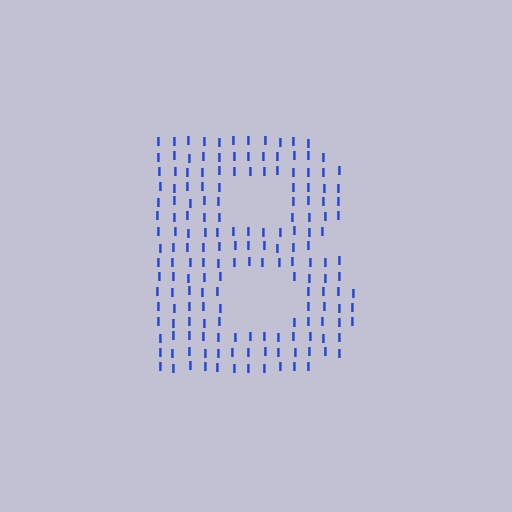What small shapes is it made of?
It is made of small letter I's.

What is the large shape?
The large shape is the letter B.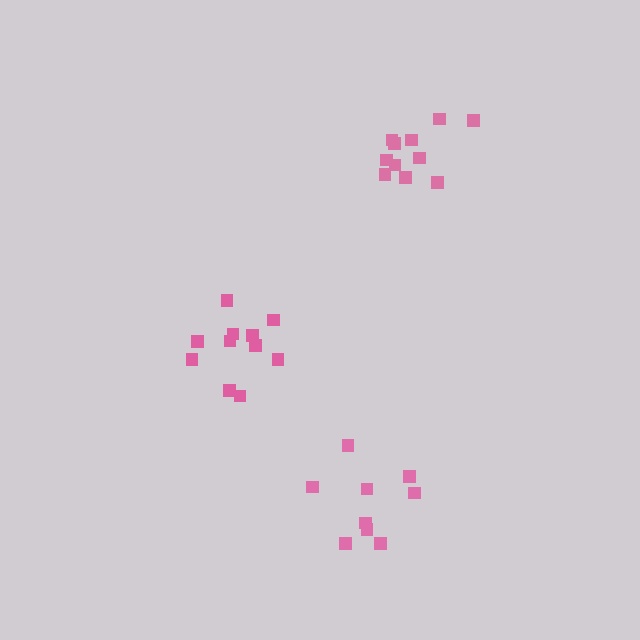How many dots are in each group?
Group 1: 11 dots, Group 2: 10 dots, Group 3: 11 dots (32 total).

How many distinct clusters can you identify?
There are 3 distinct clusters.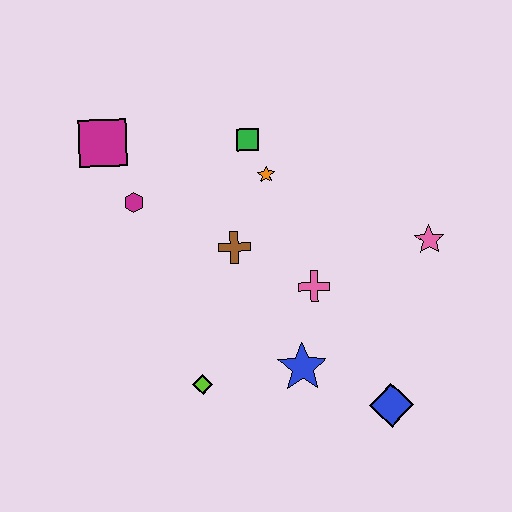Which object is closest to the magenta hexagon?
The magenta square is closest to the magenta hexagon.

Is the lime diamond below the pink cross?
Yes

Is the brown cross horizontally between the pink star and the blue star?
No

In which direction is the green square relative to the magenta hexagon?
The green square is to the right of the magenta hexagon.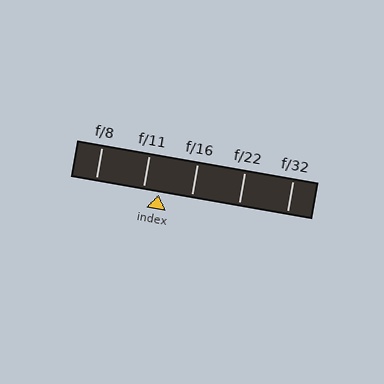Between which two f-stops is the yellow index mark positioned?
The index mark is between f/11 and f/16.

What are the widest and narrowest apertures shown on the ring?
The widest aperture shown is f/8 and the narrowest is f/32.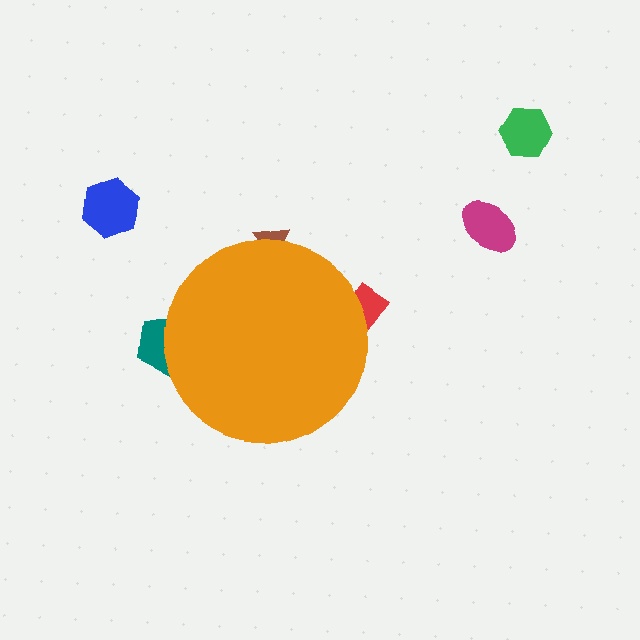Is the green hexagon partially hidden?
No, the green hexagon is fully visible.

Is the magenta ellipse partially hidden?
No, the magenta ellipse is fully visible.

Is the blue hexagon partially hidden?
No, the blue hexagon is fully visible.